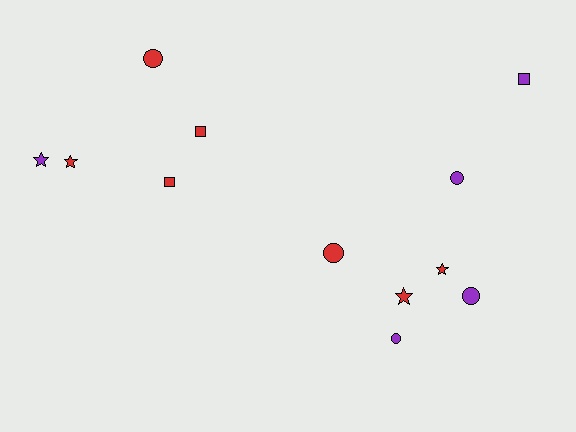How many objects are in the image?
There are 12 objects.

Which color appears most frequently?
Red, with 7 objects.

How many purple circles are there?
There are 3 purple circles.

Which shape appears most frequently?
Circle, with 5 objects.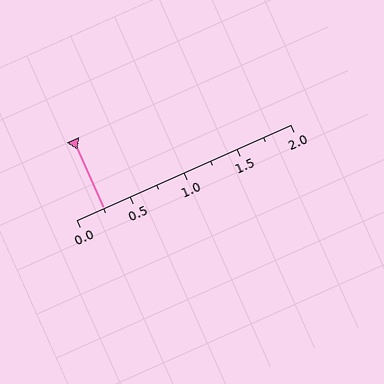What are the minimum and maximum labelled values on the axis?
The axis runs from 0.0 to 2.0.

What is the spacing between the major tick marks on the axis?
The major ticks are spaced 0.5 apart.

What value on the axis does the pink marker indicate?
The marker indicates approximately 0.25.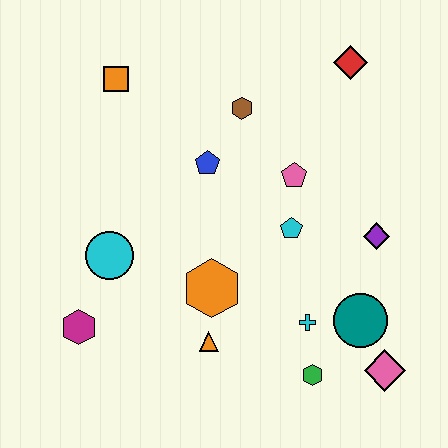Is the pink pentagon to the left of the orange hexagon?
No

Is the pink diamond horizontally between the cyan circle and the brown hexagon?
No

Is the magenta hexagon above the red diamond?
No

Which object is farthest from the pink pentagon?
The magenta hexagon is farthest from the pink pentagon.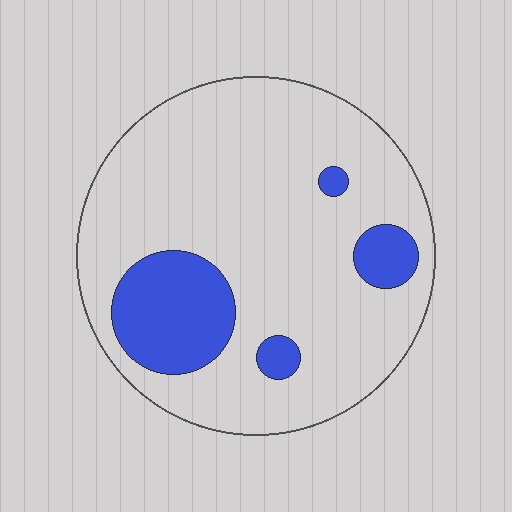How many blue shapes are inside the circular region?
4.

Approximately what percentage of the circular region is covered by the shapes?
Approximately 20%.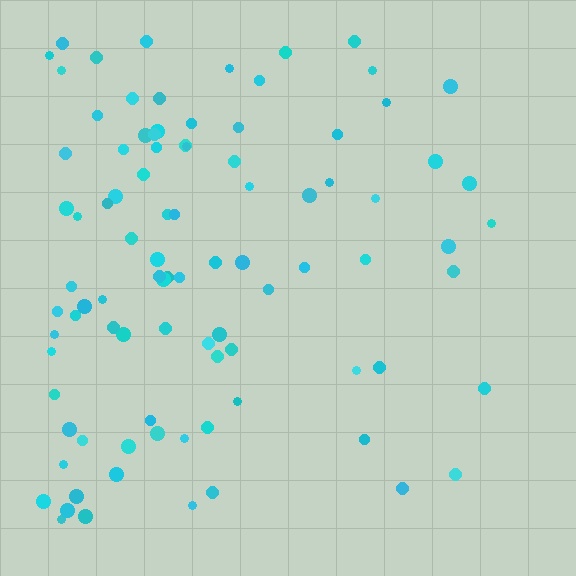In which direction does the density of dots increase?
From right to left, with the left side densest.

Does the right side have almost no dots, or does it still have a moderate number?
Still a moderate number, just noticeably fewer than the left.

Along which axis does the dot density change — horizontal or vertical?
Horizontal.